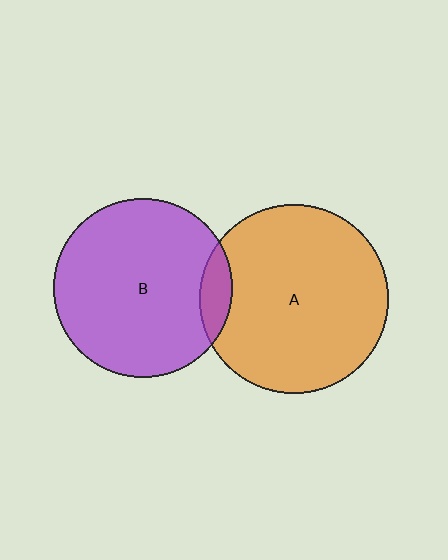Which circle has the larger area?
Circle A (orange).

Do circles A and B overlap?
Yes.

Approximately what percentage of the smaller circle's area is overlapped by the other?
Approximately 10%.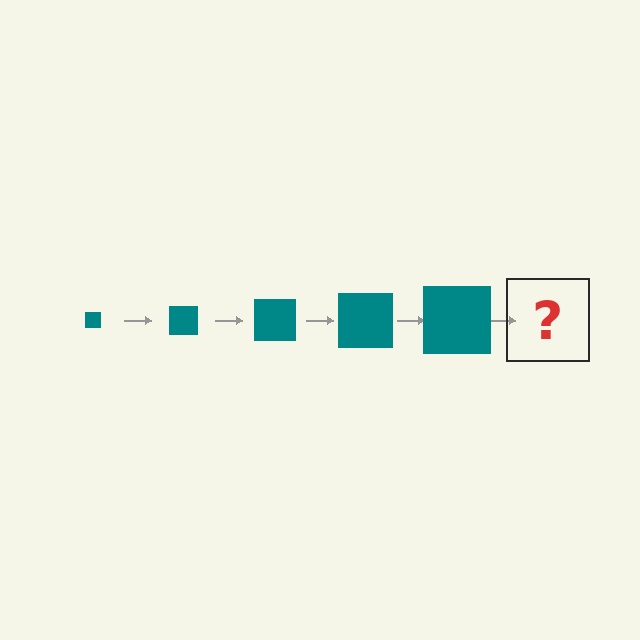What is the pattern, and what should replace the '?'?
The pattern is that the square gets progressively larger each step. The '?' should be a teal square, larger than the previous one.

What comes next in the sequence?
The next element should be a teal square, larger than the previous one.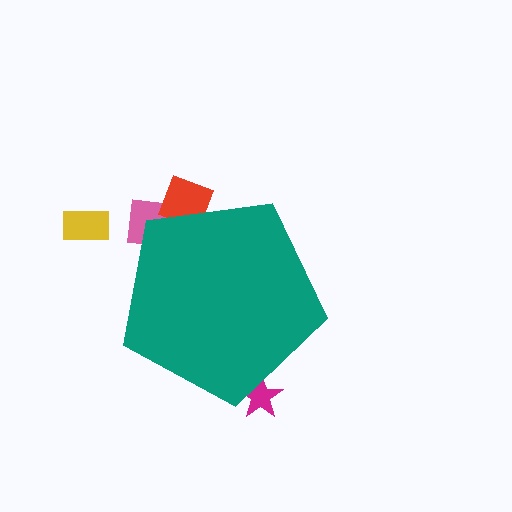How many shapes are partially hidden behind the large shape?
3 shapes are partially hidden.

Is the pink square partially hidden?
Yes, the pink square is partially hidden behind the teal pentagon.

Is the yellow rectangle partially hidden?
No, the yellow rectangle is fully visible.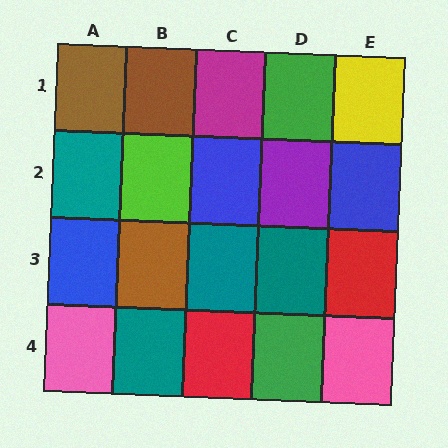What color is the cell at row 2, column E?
Blue.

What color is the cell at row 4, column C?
Red.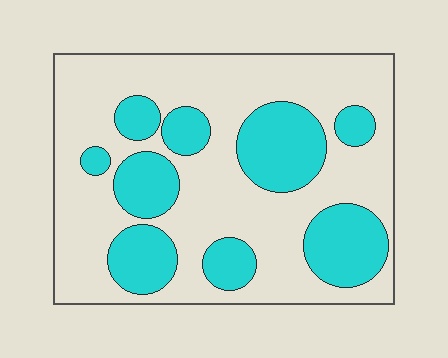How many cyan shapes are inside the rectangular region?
9.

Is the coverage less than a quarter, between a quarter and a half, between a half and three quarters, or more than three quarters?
Between a quarter and a half.